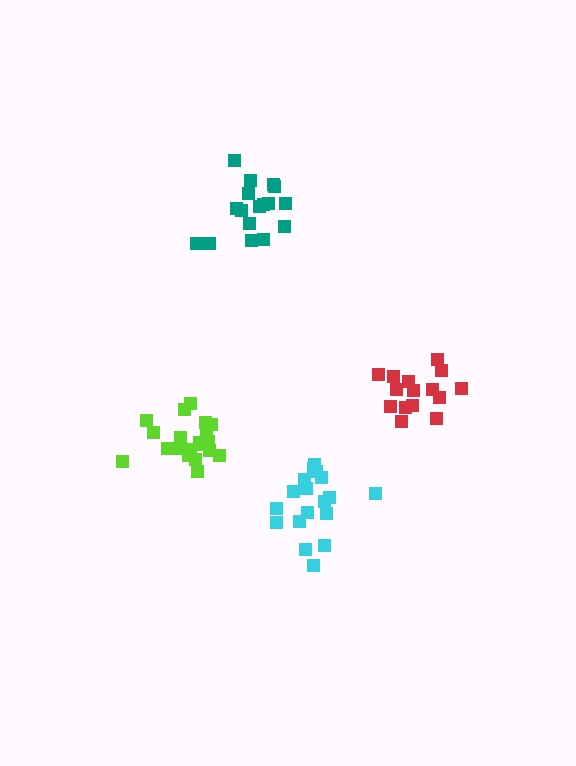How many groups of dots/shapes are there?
There are 4 groups.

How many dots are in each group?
Group 1: 15 dots, Group 2: 20 dots, Group 3: 17 dots, Group 4: 18 dots (70 total).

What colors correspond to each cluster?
The clusters are colored: red, lime, teal, cyan.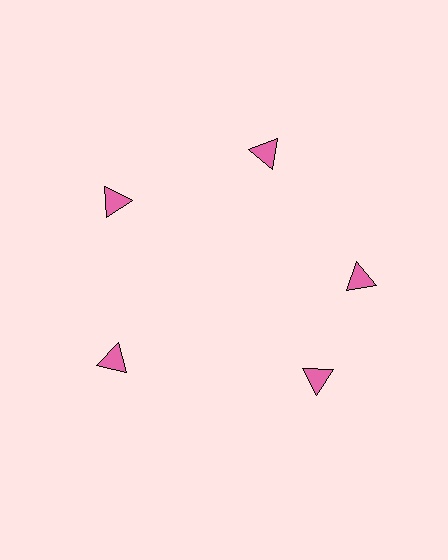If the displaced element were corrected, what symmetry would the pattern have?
It would have 5-fold rotational symmetry — the pattern would map onto itself every 72 degrees.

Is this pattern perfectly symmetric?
No. The 5 pink triangles are arranged in a ring, but one element near the 5 o'clock position is rotated out of alignment along the ring, breaking the 5-fold rotational symmetry.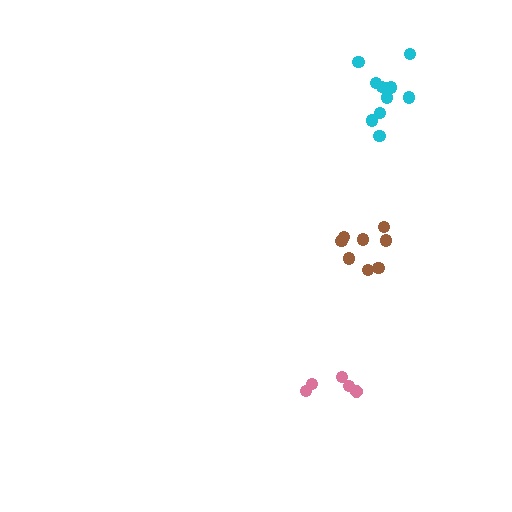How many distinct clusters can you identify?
There are 3 distinct clusters.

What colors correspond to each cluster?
The clusters are colored: pink, cyan, brown.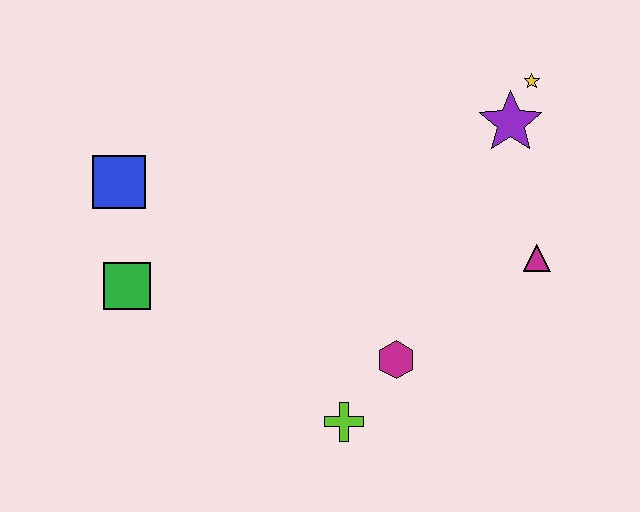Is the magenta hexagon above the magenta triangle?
No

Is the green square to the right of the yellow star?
No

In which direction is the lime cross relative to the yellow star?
The lime cross is below the yellow star.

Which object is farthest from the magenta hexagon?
The blue square is farthest from the magenta hexagon.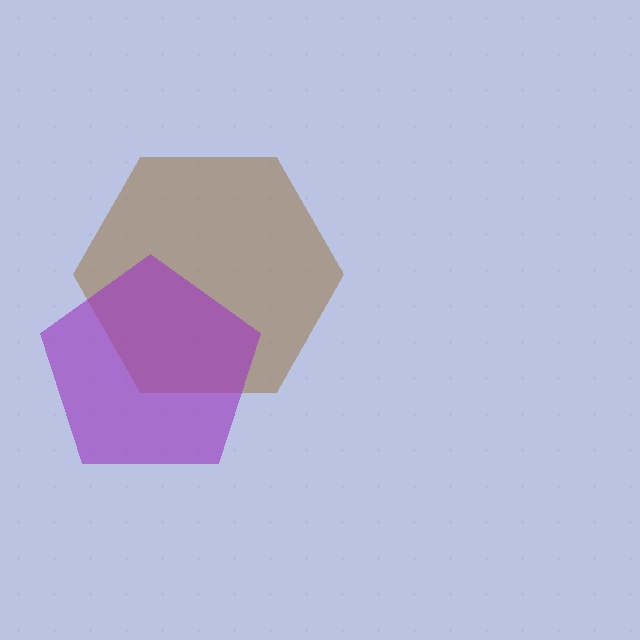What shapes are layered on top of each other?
The layered shapes are: a brown hexagon, a purple pentagon.